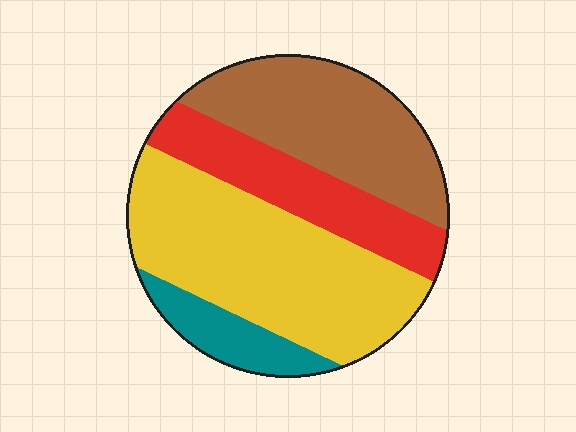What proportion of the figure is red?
Red takes up between a sixth and a third of the figure.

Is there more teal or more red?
Red.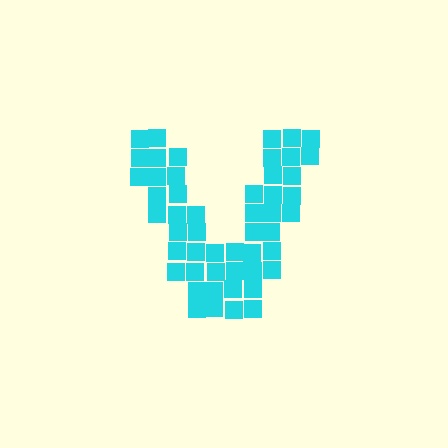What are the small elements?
The small elements are squares.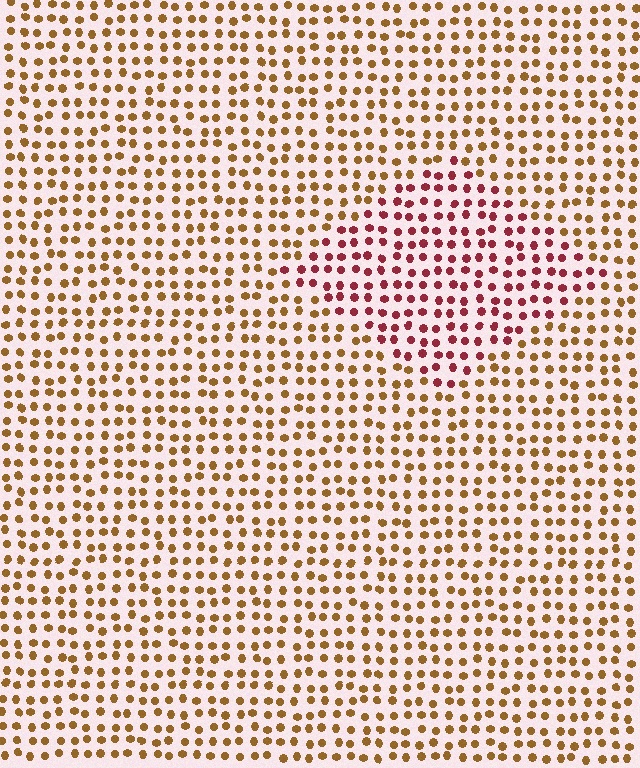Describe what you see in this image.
The image is filled with small brown elements in a uniform arrangement. A diamond-shaped region is visible where the elements are tinted to a slightly different hue, forming a subtle color boundary.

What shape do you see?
I see a diamond.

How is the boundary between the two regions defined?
The boundary is defined purely by a slight shift in hue (about 46 degrees). Spacing, size, and orientation are identical on both sides.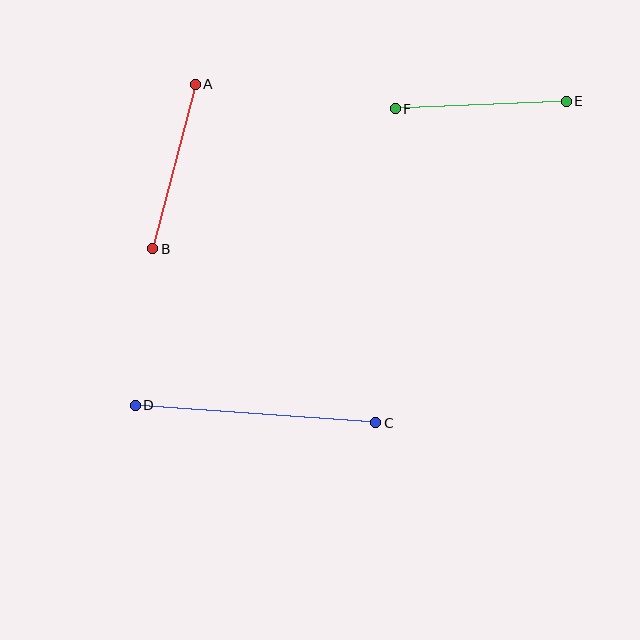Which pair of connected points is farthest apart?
Points C and D are farthest apart.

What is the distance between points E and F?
The distance is approximately 171 pixels.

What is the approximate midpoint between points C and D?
The midpoint is at approximately (256, 414) pixels.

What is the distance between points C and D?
The distance is approximately 241 pixels.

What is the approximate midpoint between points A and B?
The midpoint is at approximately (174, 167) pixels.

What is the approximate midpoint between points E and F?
The midpoint is at approximately (481, 105) pixels.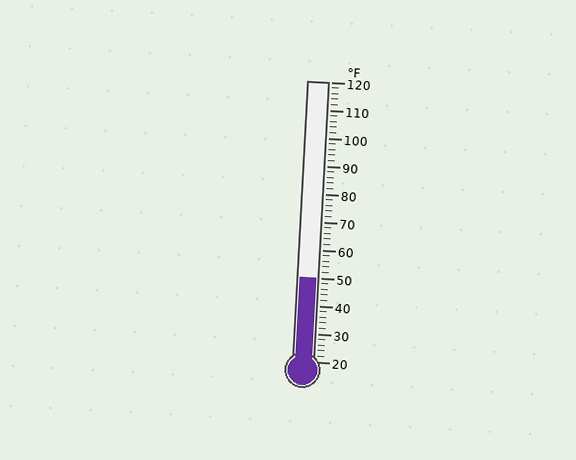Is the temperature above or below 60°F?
The temperature is below 60°F.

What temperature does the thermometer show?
The thermometer shows approximately 50°F.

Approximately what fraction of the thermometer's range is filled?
The thermometer is filled to approximately 30% of its range.